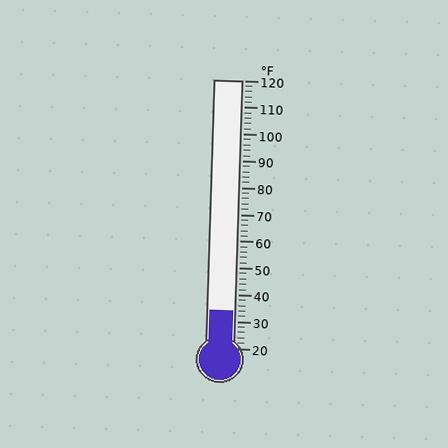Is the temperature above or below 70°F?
The temperature is below 70°F.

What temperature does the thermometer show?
The thermometer shows approximately 34°F.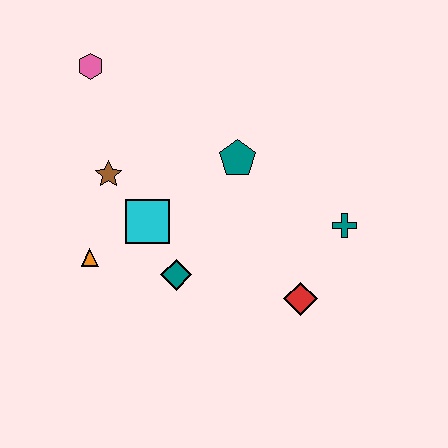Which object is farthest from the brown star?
The teal cross is farthest from the brown star.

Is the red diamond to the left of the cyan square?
No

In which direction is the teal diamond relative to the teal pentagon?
The teal diamond is below the teal pentagon.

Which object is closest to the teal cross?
The red diamond is closest to the teal cross.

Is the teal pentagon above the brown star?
Yes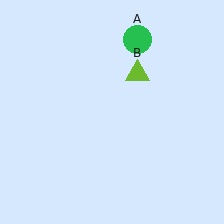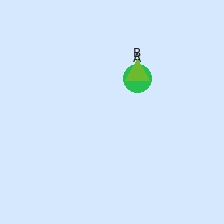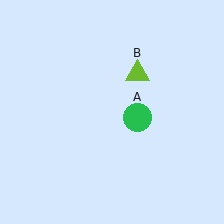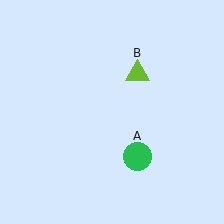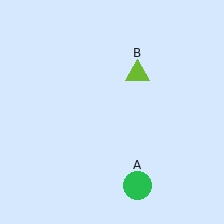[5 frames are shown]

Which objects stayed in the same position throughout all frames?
Lime triangle (object B) remained stationary.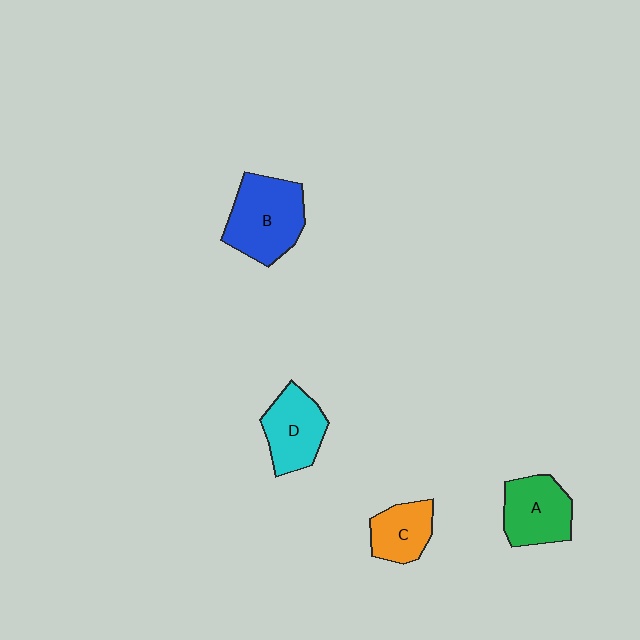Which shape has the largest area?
Shape B (blue).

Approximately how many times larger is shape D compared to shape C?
Approximately 1.3 times.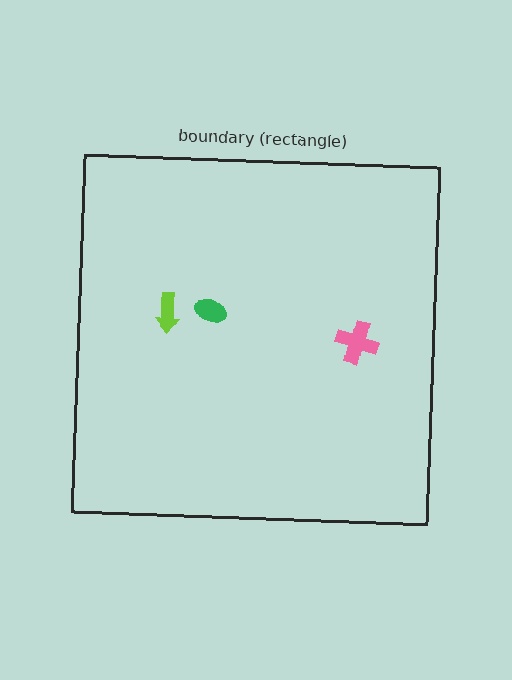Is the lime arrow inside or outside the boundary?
Inside.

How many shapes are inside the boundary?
3 inside, 0 outside.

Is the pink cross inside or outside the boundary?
Inside.